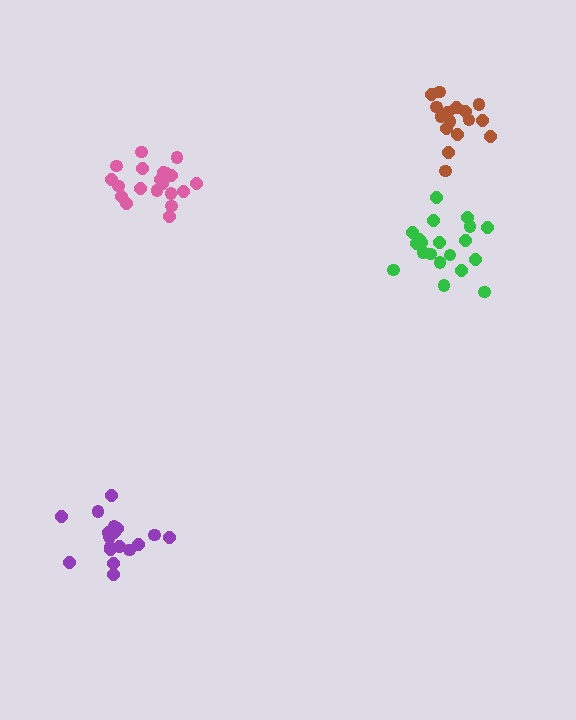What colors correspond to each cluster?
The clusters are colored: pink, brown, purple, green.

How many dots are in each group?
Group 1: 20 dots, Group 2: 16 dots, Group 3: 18 dots, Group 4: 20 dots (74 total).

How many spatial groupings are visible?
There are 4 spatial groupings.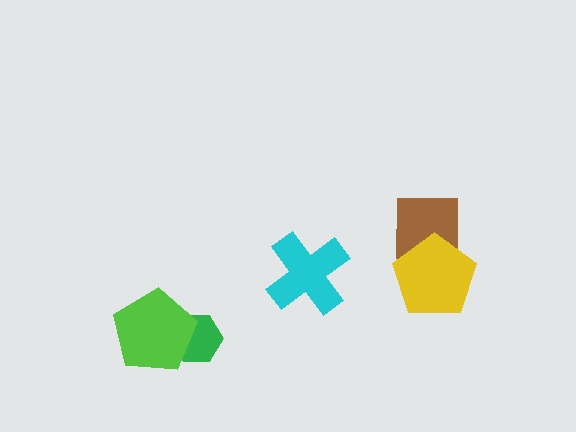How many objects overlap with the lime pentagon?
1 object overlaps with the lime pentagon.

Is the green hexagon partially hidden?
Yes, it is partially covered by another shape.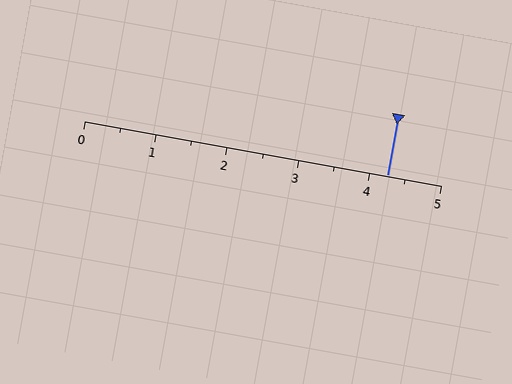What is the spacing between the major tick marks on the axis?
The major ticks are spaced 1 apart.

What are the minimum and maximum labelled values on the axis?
The axis runs from 0 to 5.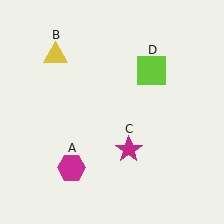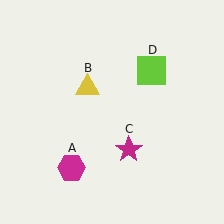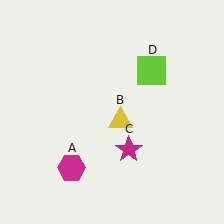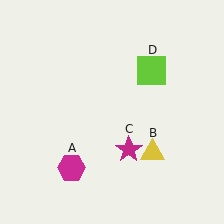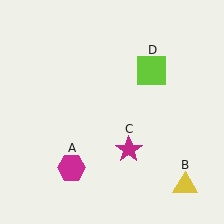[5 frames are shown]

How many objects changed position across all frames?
1 object changed position: yellow triangle (object B).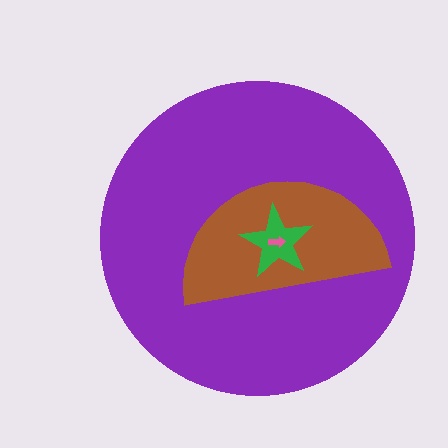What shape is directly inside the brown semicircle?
The green star.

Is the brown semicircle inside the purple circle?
Yes.